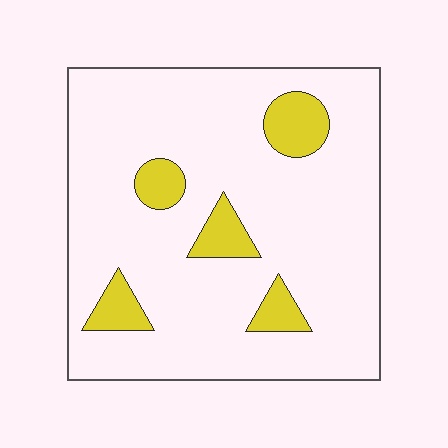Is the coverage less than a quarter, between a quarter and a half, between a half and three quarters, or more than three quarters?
Less than a quarter.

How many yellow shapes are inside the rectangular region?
5.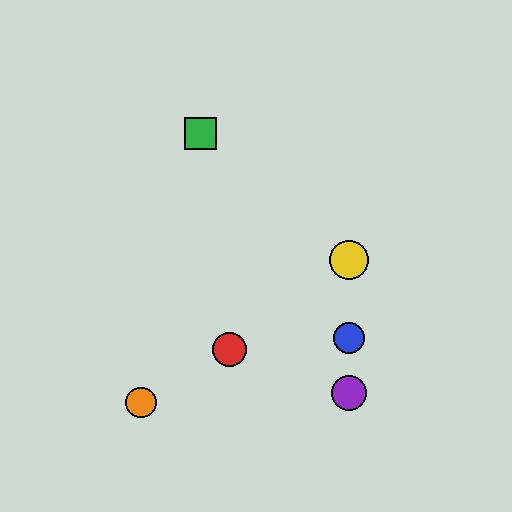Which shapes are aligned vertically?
The blue circle, the yellow circle, the purple circle are aligned vertically.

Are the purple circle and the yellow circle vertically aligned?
Yes, both are at x≈349.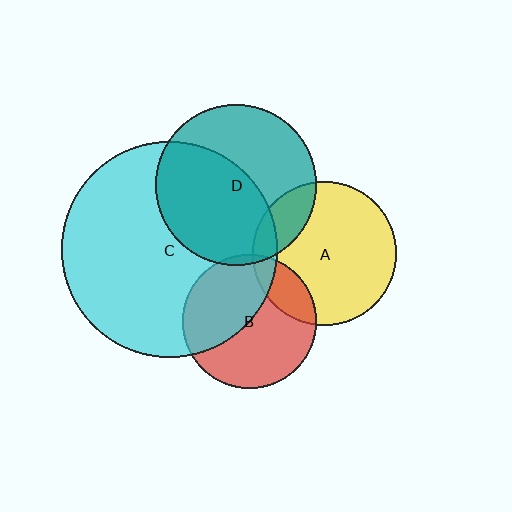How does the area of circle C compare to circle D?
Approximately 1.8 times.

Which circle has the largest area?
Circle C (cyan).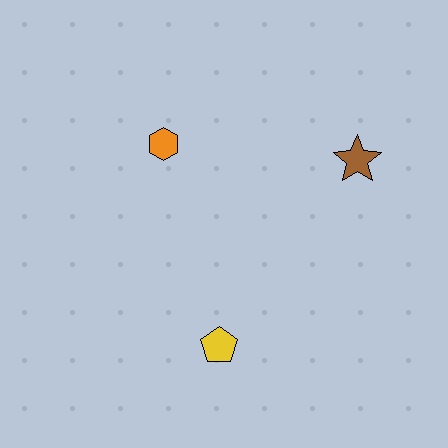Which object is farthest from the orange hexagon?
The yellow pentagon is farthest from the orange hexagon.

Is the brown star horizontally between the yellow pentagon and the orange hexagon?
No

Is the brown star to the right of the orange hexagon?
Yes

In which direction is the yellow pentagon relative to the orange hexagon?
The yellow pentagon is below the orange hexagon.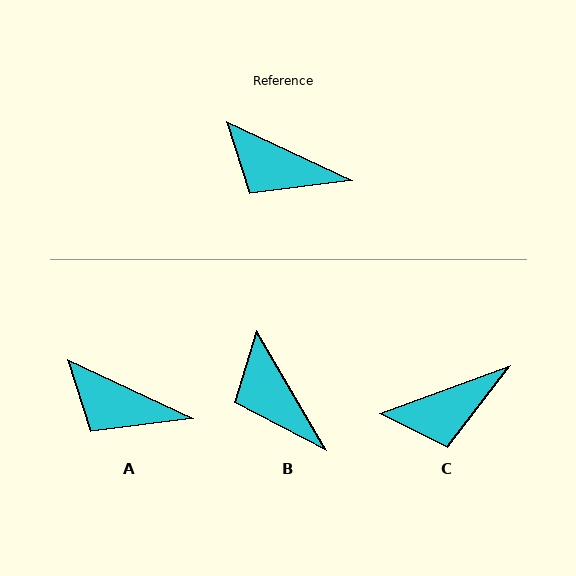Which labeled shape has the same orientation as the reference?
A.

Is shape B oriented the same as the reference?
No, it is off by about 35 degrees.